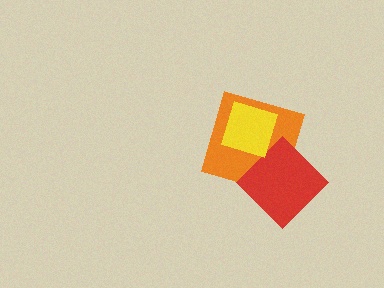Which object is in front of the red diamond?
The yellow diamond is in front of the red diamond.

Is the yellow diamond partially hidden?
No, no other shape covers it.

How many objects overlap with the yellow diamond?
2 objects overlap with the yellow diamond.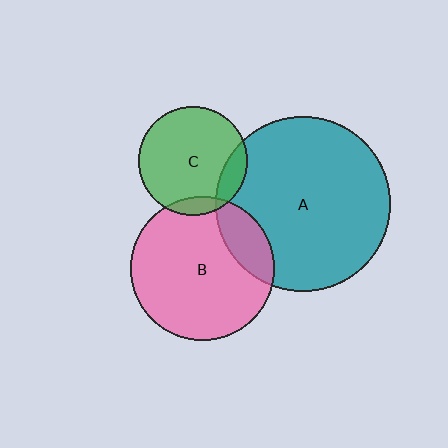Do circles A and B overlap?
Yes.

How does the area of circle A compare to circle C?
Approximately 2.6 times.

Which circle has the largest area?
Circle A (teal).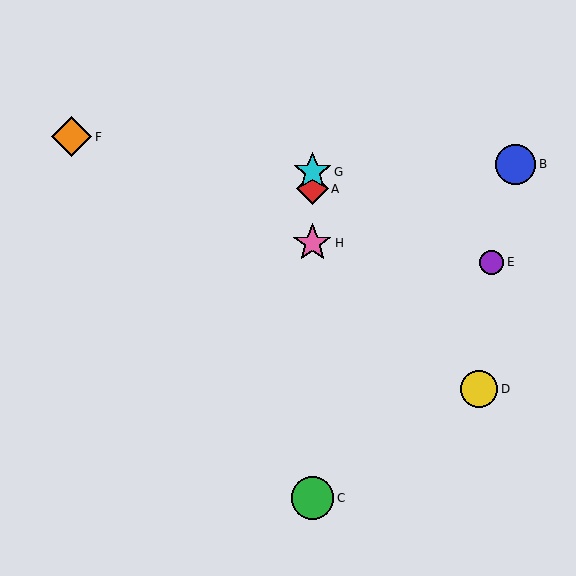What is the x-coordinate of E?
Object E is at x≈492.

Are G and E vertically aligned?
No, G is at x≈312 and E is at x≈492.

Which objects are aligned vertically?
Objects A, C, G, H are aligned vertically.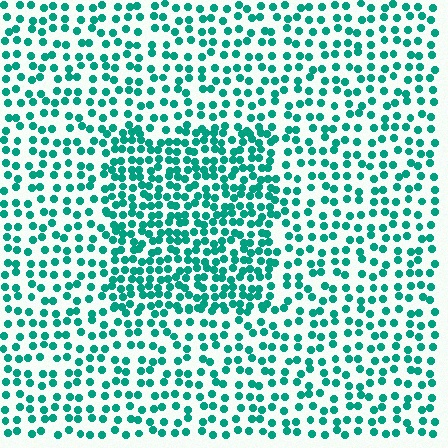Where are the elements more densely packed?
The elements are more densely packed inside the rectangle boundary.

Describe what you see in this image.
The image contains small teal elements arranged at two different densities. A rectangle-shaped region is visible where the elements are more densely packed than the surrounding area.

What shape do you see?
I see a rectangle.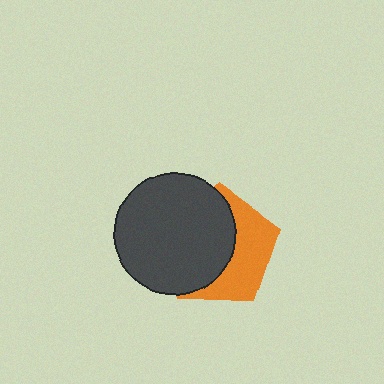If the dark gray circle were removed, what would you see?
You would see the complete orange pentagon.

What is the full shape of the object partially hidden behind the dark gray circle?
The partially hidden object is an orange pentagon.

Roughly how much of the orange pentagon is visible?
A small part of it is visible (roughly 43%).